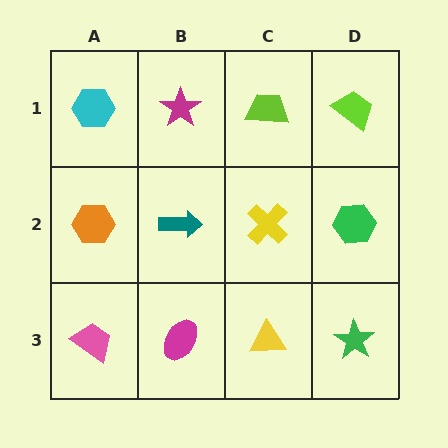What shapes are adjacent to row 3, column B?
A teal arrow (row 2, column B), a pink trapezoid (row 3, column A), a yellow triangle (row 3, column C).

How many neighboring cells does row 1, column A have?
2.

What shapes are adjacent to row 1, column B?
A teal arrow (row 2, column B), a cyan hexagon (row 1, column A), a lime trapezoid (row 1, column C).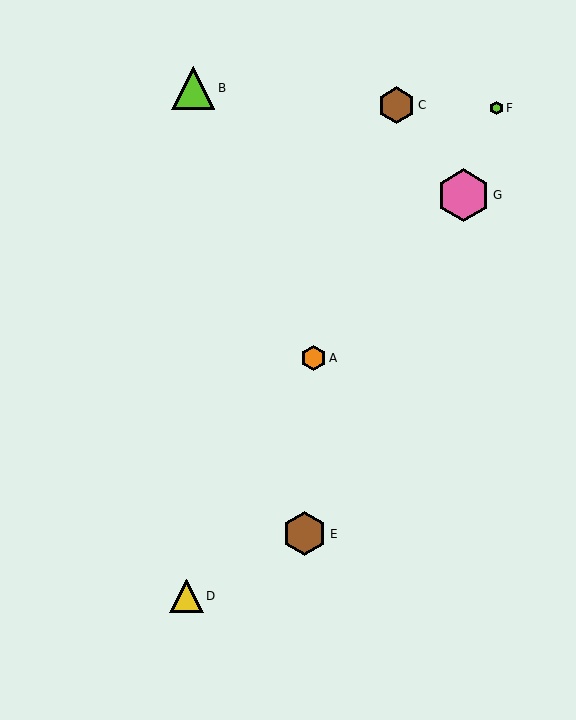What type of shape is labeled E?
Shape E is a brown hexagon.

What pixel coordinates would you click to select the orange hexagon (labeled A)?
Click at (314, 358) to select the orange hexagon A.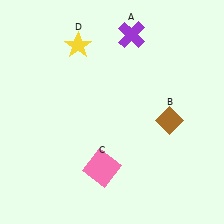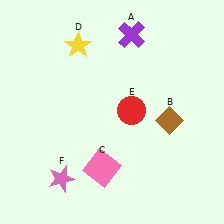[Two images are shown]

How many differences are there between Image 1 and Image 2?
There are 2 differences between the two images.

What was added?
A red circle (E), a pink star (F) were added in Image 2.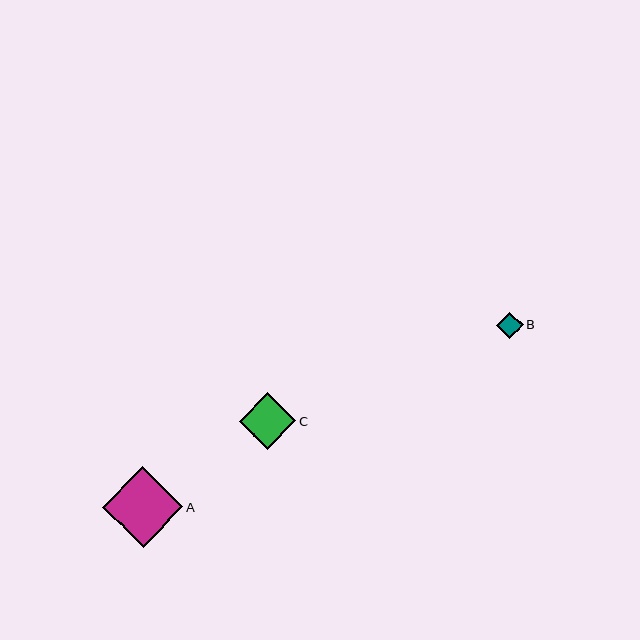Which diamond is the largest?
Diamond A is the largest with a size of approximately 81 pixels.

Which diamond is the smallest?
Diamond B is the smallest with a size of approximately 27 pixels.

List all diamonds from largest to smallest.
From largest to smallest: A, C, B.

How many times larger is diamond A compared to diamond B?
Diamond A is approximately 3.0 times the size of diamond B.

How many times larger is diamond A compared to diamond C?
Diamond A is approximately 1.4 times the size of diamond C.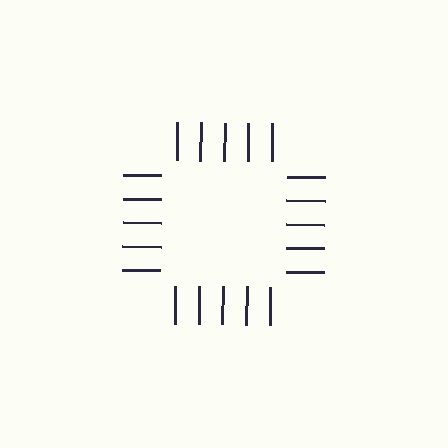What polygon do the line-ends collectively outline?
An illusory square — the line segments terminate on its edges but no continuous stroke is drawn.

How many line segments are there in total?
20 — 5 along each of the 4 edges.